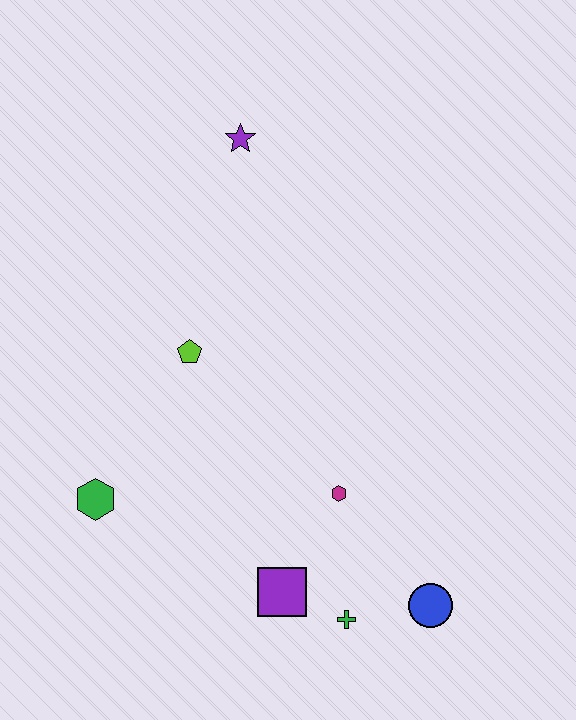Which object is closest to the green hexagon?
The lime pentagon is closest to the green hexagon.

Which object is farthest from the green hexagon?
The purple star is farthest from the green hexagon.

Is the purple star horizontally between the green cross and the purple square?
No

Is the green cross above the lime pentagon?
No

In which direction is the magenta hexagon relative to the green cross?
The magenta hexagon is above the green cross.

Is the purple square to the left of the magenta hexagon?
Yes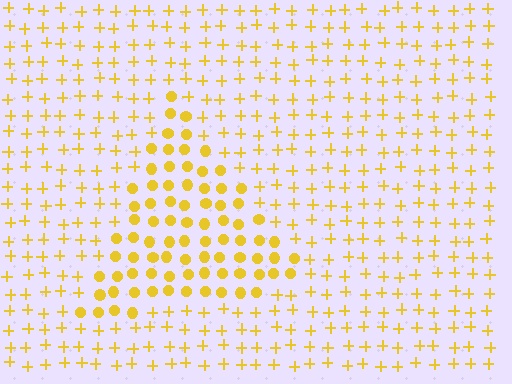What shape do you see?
I see a triangle.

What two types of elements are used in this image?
The image uses circles inside the triangle region and plus signs outside it.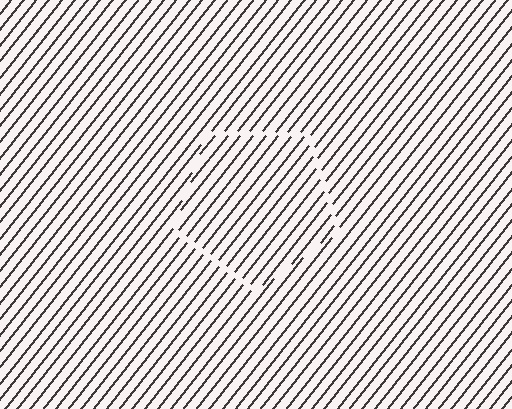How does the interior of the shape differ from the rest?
The interior of the shape contains the same grating, shifted by half a period — the contour is defined by the phase discontinuity where line-ends from the inner and outer gratings abut.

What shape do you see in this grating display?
An illusory pentagon. The interior of the shape contains the same grating, shifted by half a period — the contour is defined by the phase discontinuity where line-ends from the inner and outer gratings abut.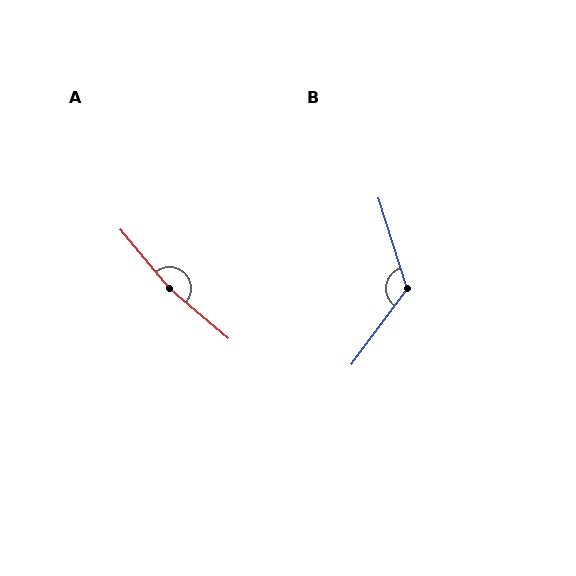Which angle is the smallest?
B, at approximately 127 degrees.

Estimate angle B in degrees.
Approximately 127 degrees.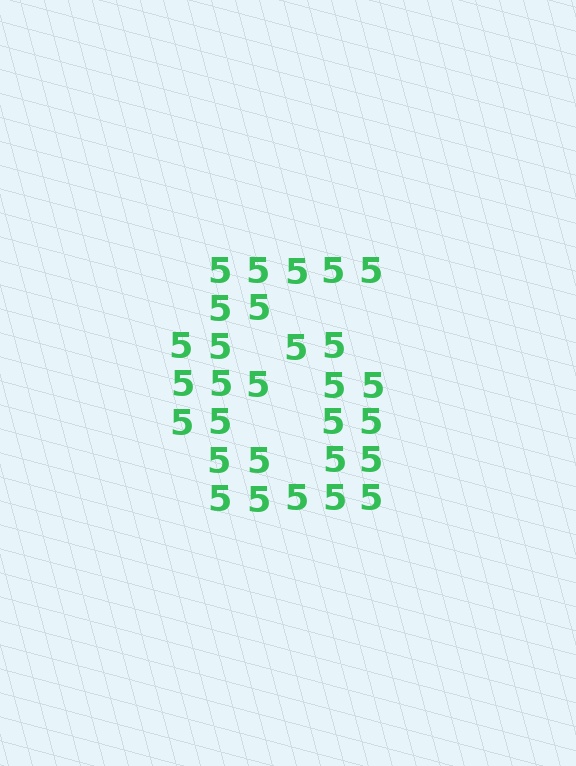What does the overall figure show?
The overall figure shows the digit 6.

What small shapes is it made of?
It is made of small digit 5's.